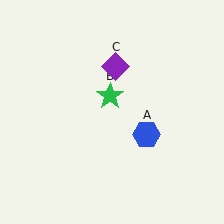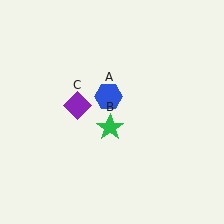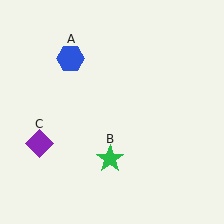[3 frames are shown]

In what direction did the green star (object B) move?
The green star (object B) moved down.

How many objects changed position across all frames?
3 objects changed position: blue hexagon (object A), green star (object B), purple diamond (object C).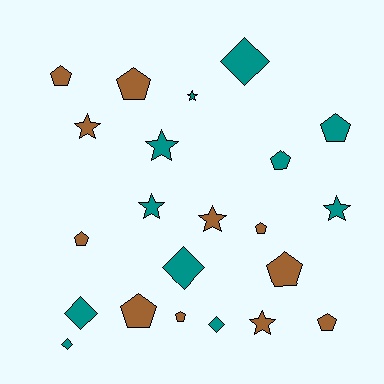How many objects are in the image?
There are 22 objects.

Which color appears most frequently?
Brown, with 11 objects.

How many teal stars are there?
There are 4 teal stars.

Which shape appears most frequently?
Pentagon, with 10 objects.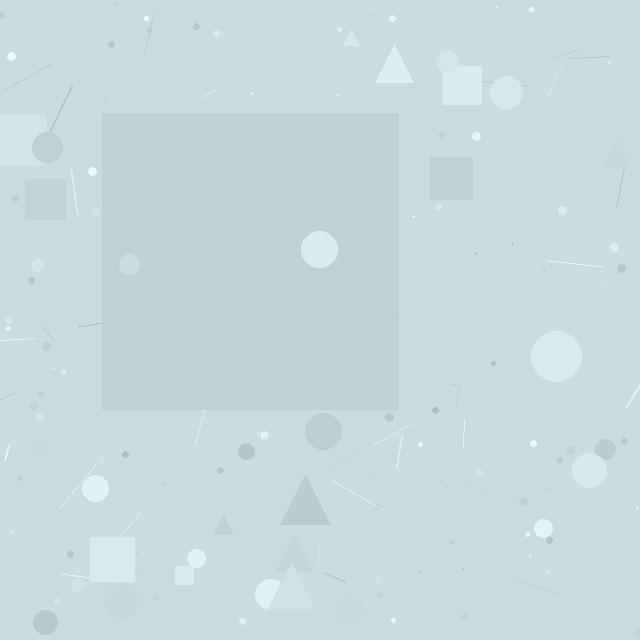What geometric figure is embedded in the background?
A square is embedded in the background.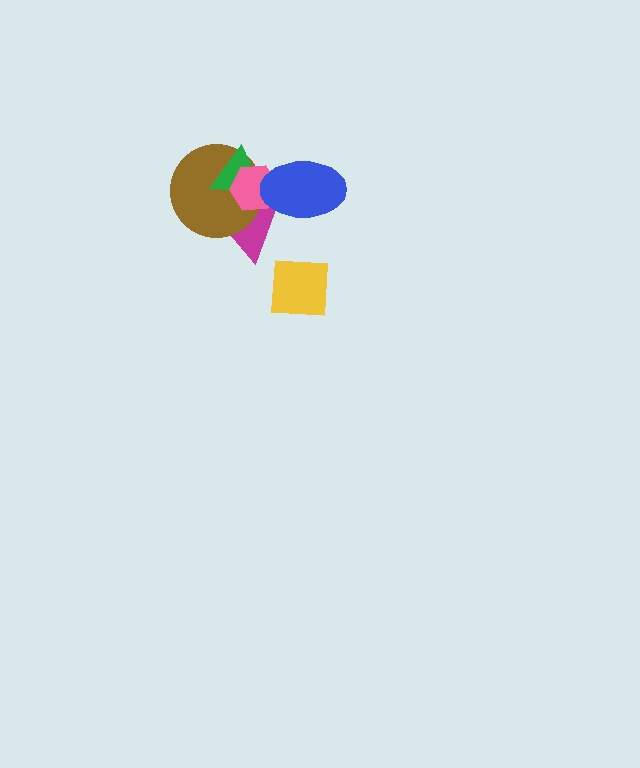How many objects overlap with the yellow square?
0 objects overlap with the yellow square.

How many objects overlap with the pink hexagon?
4 objects overlap with the pink hexagon.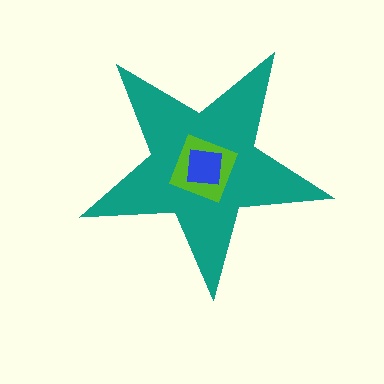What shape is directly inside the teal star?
The lime diamond.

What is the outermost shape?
The teal star.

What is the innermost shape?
The blue square.